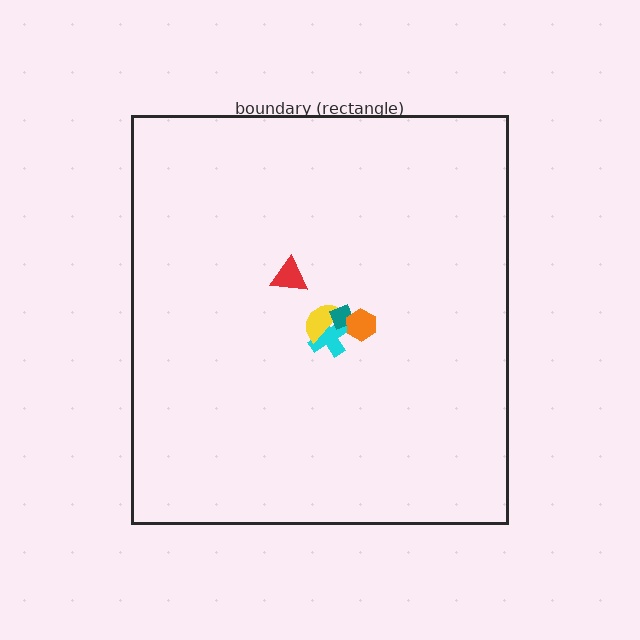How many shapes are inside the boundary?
5 inside, 0 outside.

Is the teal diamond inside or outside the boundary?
Inside.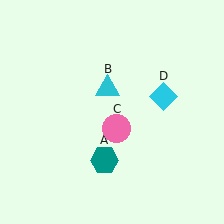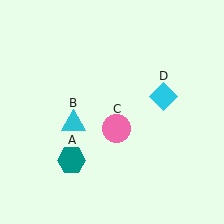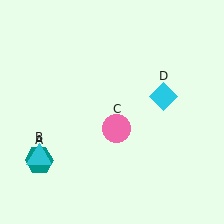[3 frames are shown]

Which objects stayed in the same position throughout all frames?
Pink circle (object C) and cyan diamond (object D) remained stationary.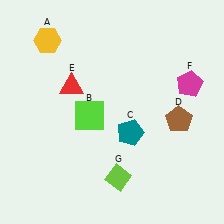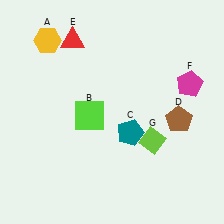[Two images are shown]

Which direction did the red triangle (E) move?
The red triangle (E) moved up.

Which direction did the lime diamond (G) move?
The lime diamond (G) moved up.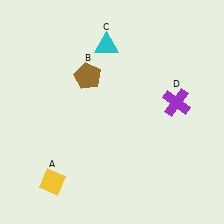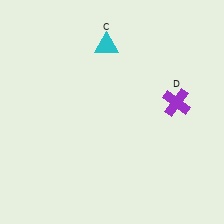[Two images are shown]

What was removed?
The brown pentagon (B), the yellow diamond (A) were removed in Image 2.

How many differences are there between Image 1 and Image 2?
There are 2 differences between the two images.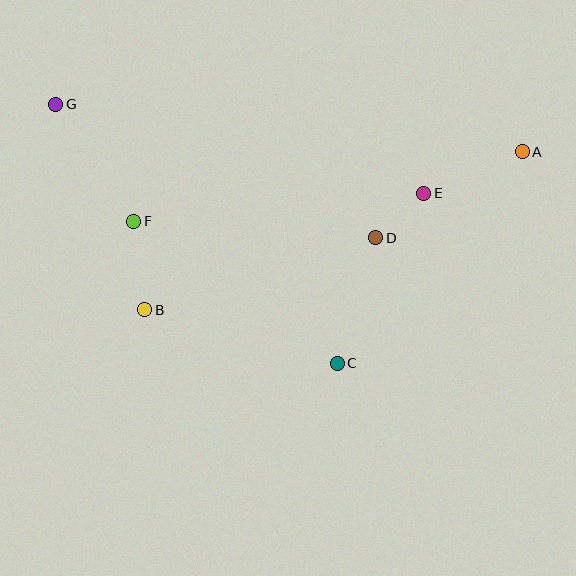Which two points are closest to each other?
Points D and E are closest to each other.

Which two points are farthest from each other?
Points A and G are farthest from each other.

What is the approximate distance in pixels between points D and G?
The distance between D and G is approximately 347 pixels.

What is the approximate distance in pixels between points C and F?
The distance between C and F is approximately 248 pixels.